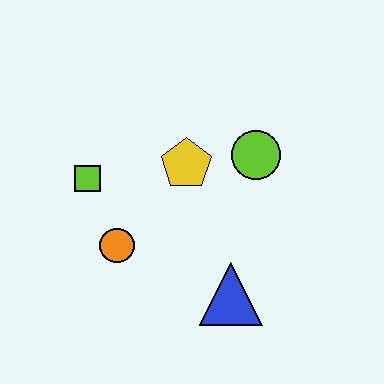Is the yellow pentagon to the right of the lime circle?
No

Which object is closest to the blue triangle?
The orange circle is closest to the blue triangle.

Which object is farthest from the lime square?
The blue triangle is farthest from the lime square.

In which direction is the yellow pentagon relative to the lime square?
The yellow pentagon is to the right of the lime square.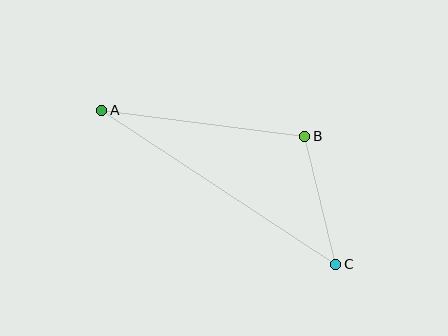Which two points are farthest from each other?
Points A and C are farthest from each other.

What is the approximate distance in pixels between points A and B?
The distance between A and B is approximately 205 pixels.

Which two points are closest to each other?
Points B and C are closest to each other.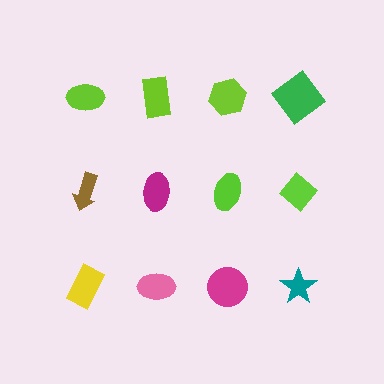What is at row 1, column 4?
A green diamond.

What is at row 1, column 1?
A lime ellipse.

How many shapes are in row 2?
4 shapes.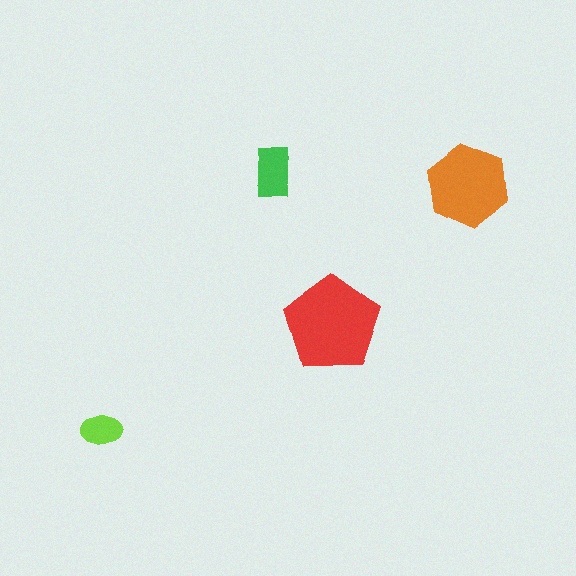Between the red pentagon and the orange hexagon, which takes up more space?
The red pentagon.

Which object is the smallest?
The lime ellipse.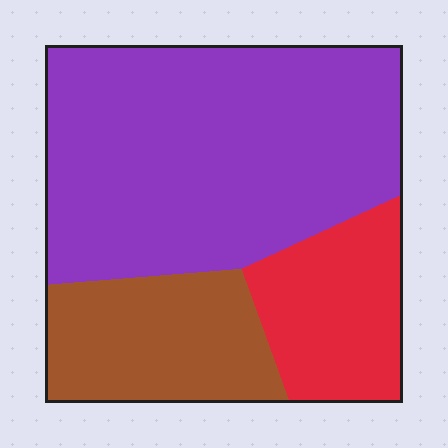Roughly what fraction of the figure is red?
Red takes up about one fifth (1/5) of the figure.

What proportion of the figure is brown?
Brown covers roughly 20% of the figure.